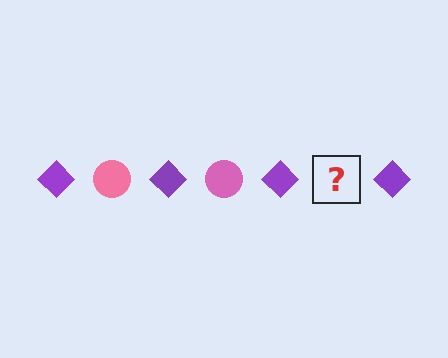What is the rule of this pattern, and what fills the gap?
The rule is that the pattern alternates between purple diamond and pink circle. The gap should be filled with a pink circle.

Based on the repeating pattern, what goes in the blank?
The blank should be a pink circle.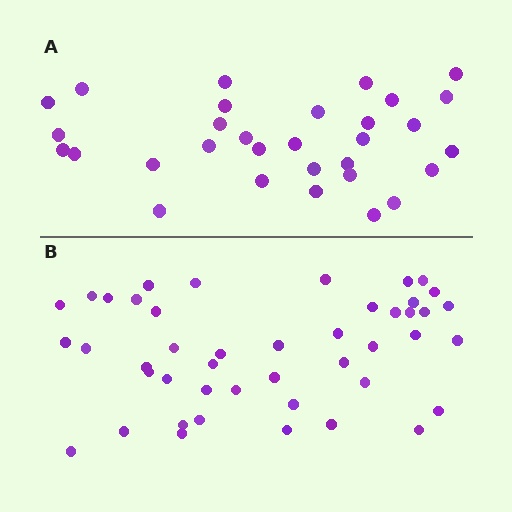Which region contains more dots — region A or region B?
Region B (the bottom region) has more dots.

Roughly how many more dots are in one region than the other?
Region B has approximately 15 more dots than region A.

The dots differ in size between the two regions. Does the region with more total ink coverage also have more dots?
No. Region A has more total ink coverage because its dots are larger, but region B actually contains more individual dots. Total area can be misleading — the number of items is what matters here.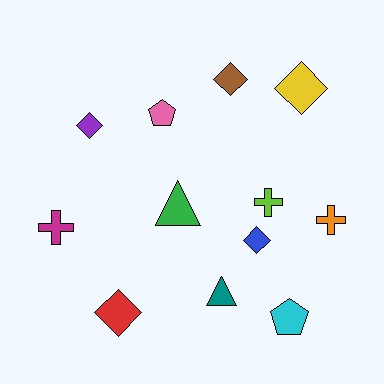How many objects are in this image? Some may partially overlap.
There are 12 objects.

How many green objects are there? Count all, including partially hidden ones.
There is 1 green object.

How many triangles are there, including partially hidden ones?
There are 2 triangles.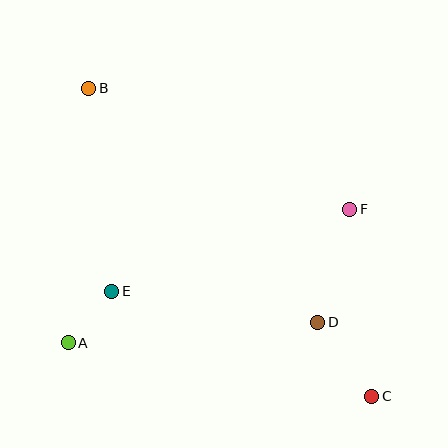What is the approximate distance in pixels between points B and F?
The distance between B and F is approximately 288 pixels.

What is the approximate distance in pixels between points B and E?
The distance between B and E is approximately 204 pixels.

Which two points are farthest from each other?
Points B and C are farthest from each other.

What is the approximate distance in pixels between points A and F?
The distance between A and F is approximately 312 pixels.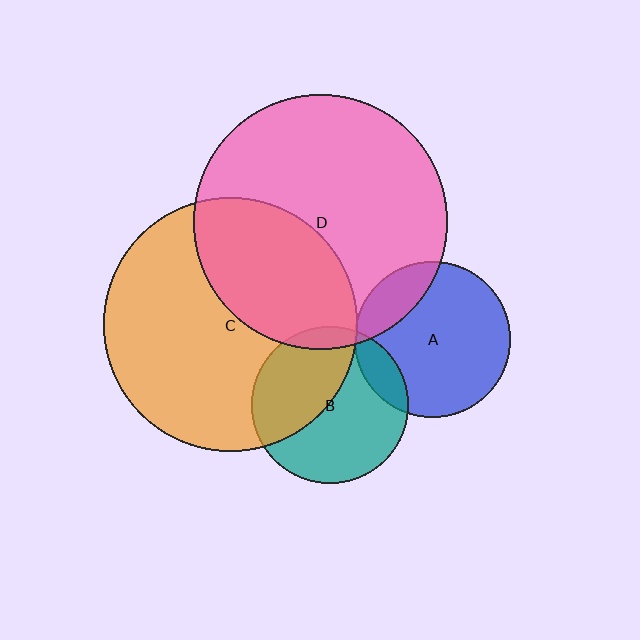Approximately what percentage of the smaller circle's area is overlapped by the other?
Approximately 20%.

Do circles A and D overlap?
Yes.